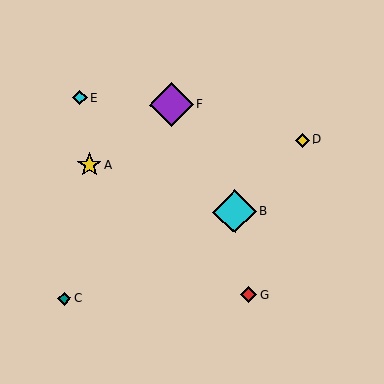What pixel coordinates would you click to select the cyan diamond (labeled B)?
Click at (235, 212) to select the cyan diamond B.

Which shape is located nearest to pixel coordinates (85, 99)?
The cyan diamond (labeled E) at (80, 98) is nearest to that location.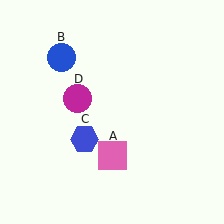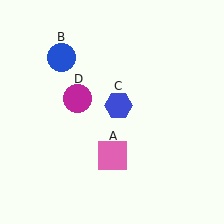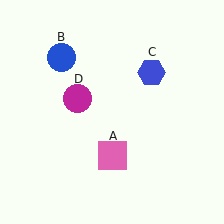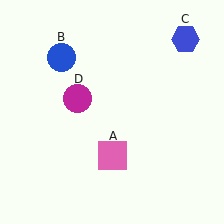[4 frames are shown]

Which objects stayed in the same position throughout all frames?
Pink square (object A) and blue circle (object B) and magenta circle (object D) remained stationary.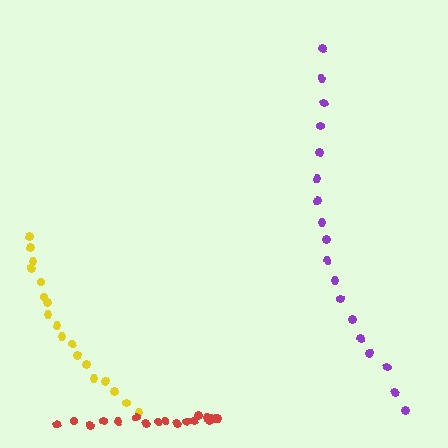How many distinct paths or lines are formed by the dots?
There are 3 distinct paths.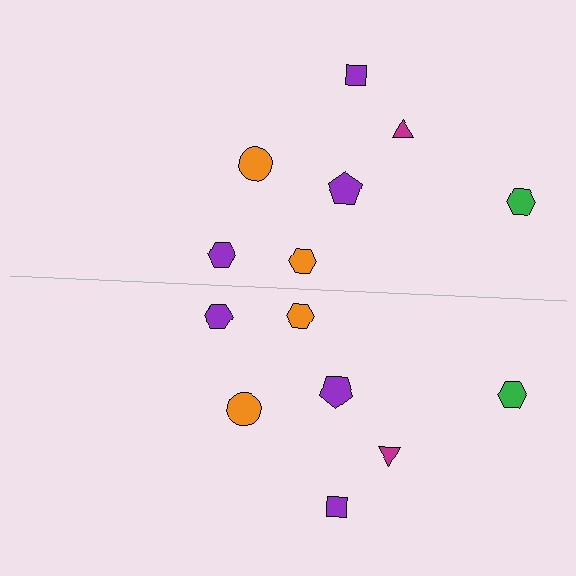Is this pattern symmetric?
Yes, this pattern has bilateral (reflection) symmetry.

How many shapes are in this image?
There are 14 shapes in this image.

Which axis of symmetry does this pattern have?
The pattern has a horizontal axis of symmetry running through the center of the image.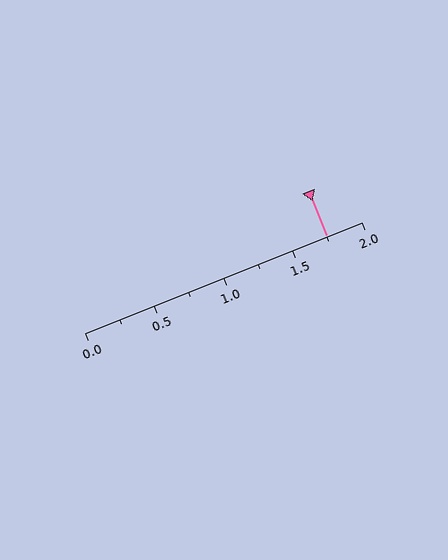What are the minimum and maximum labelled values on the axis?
The axis runs from 0.0 to 2.0.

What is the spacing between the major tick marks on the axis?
The major ticks are spaced 0.5 apart.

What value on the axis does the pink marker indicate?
The marker indicates approximately 1.75.